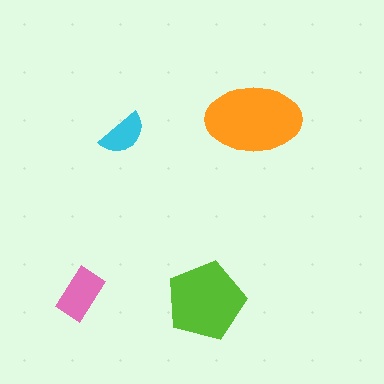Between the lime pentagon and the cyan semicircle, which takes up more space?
The lime pentagon.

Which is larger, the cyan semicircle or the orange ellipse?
The orange ellipse.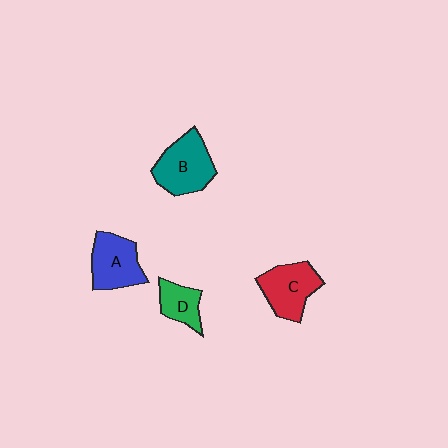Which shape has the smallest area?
Shape D (green).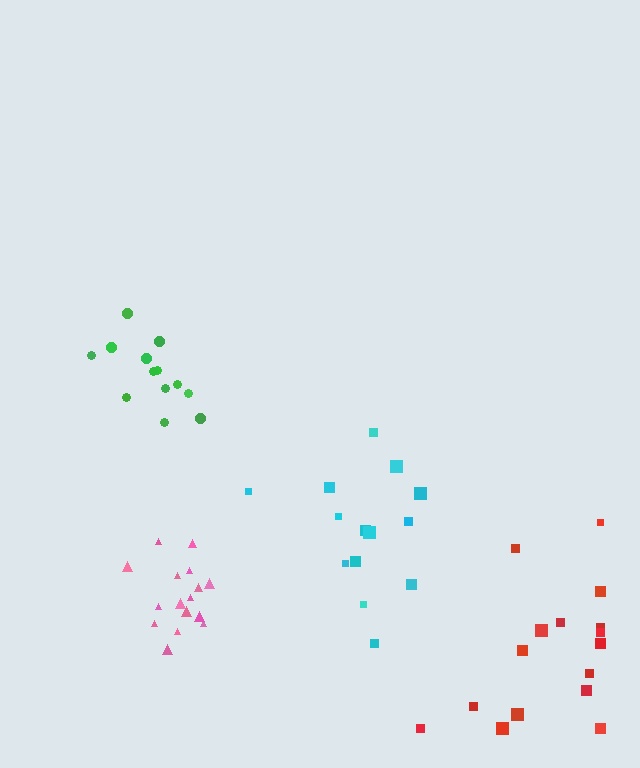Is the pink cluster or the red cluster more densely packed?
Pink.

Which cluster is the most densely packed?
Pink.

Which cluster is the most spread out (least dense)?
Red.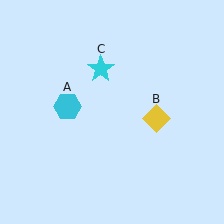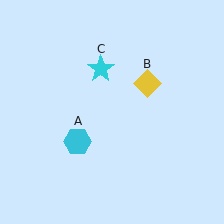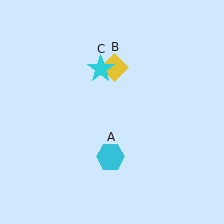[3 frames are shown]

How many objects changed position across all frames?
2 objects changed position: cyan hexagon (object A), yellow diamond (object B).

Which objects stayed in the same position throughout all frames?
Cyan star (object C) remained stationary.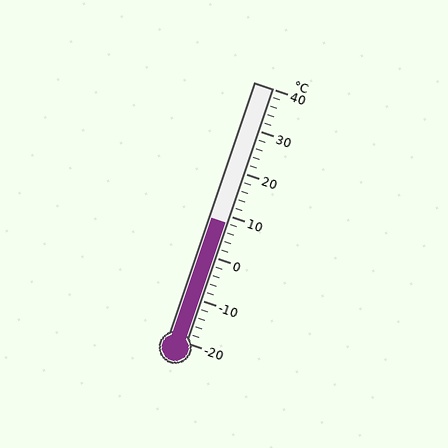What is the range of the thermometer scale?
The thermometer scale ranges from -20°C to 40°C.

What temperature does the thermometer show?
The thermometer shows approximately 8°C.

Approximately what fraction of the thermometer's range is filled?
The thermometer is filled to approximately 45% of its range.